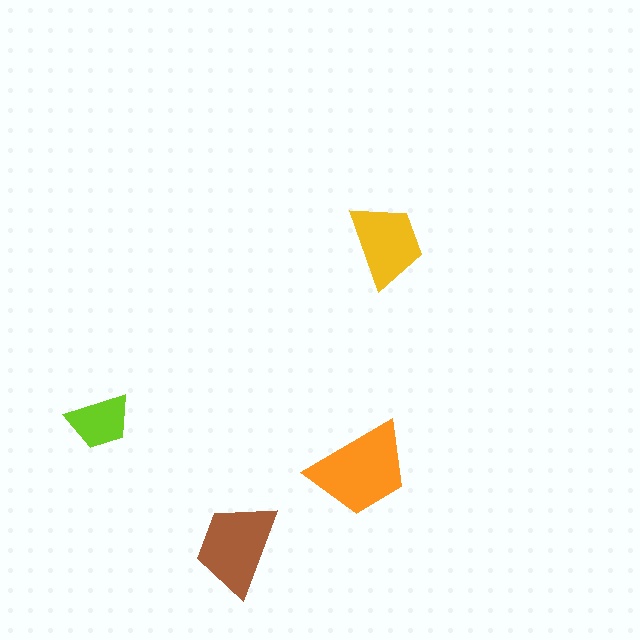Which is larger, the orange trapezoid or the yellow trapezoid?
The orange one.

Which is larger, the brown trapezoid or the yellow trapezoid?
The brown one.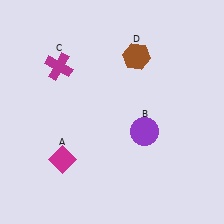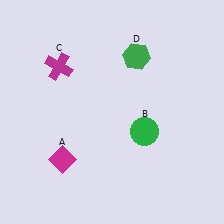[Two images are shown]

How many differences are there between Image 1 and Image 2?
There are 2 differences between the two images.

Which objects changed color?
B changed from purple to green. D changed from brown to green.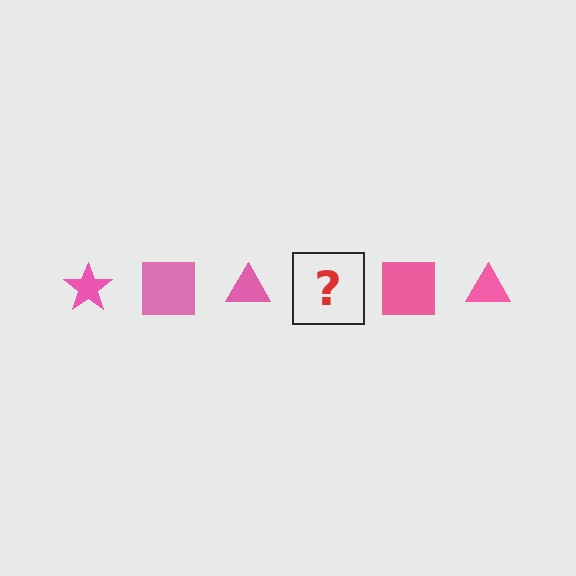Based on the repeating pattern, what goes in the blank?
The blank should be a pink star.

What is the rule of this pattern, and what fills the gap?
The rule is that the pattern cycles through star, square, triangle shapes in pink. The gap should be filled with a pink star.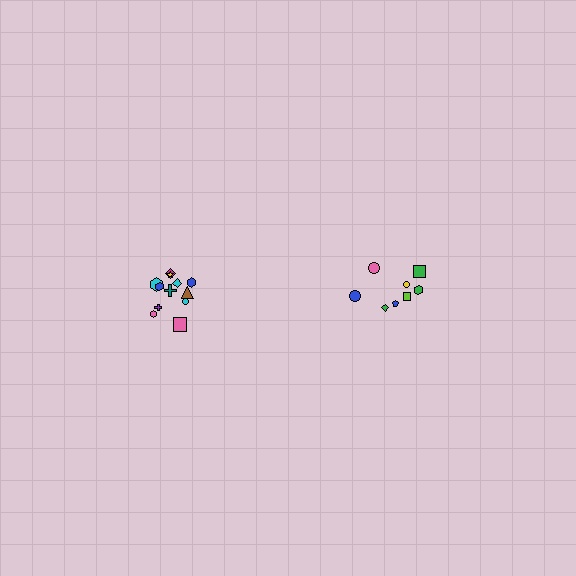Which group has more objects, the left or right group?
The left group.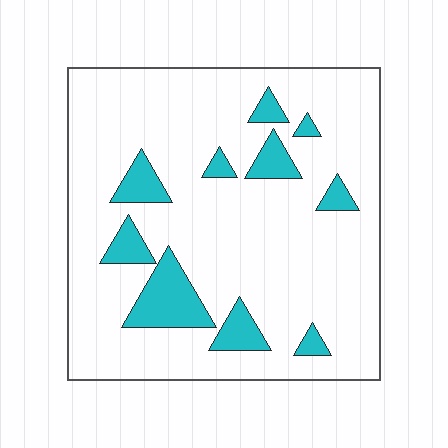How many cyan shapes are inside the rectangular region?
10.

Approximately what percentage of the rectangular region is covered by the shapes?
Approximately 15%.